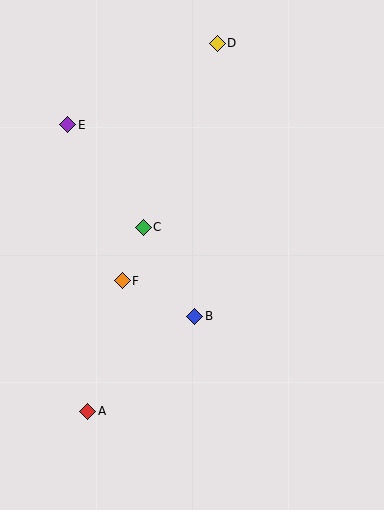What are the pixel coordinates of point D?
Point D is at (217, 43).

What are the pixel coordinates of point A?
Point A is at (88, 411).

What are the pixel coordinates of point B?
Point B is at (195, 316).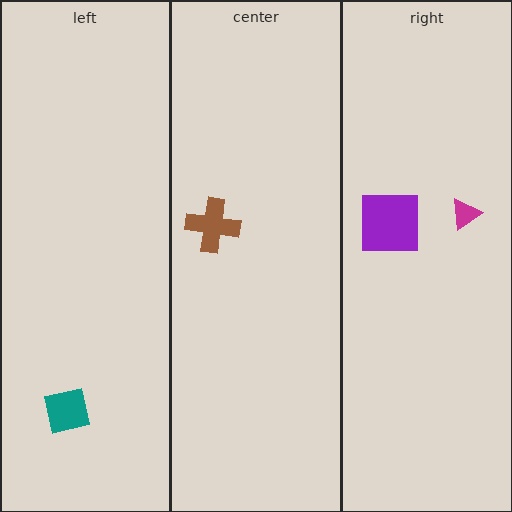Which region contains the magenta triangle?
The right region.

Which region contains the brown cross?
The center region.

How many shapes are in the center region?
1.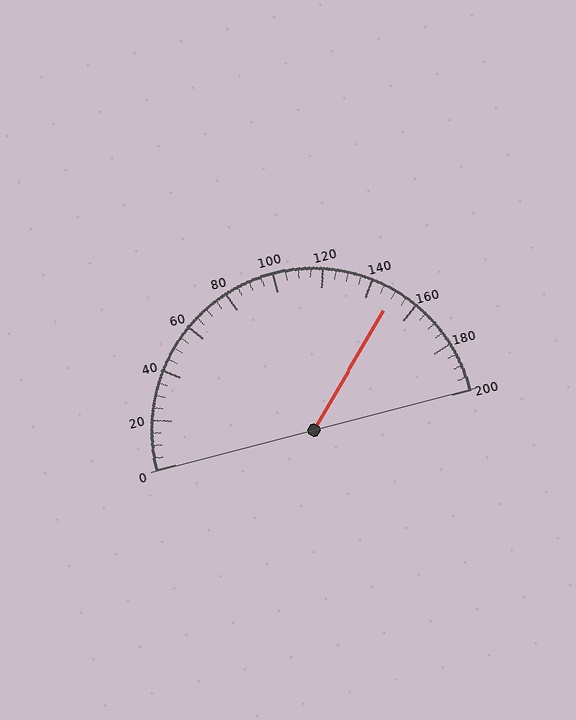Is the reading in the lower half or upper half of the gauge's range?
The reading is in the upper half of the range (0 to 200).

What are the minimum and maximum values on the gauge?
The gauge ranges from 0 to 200.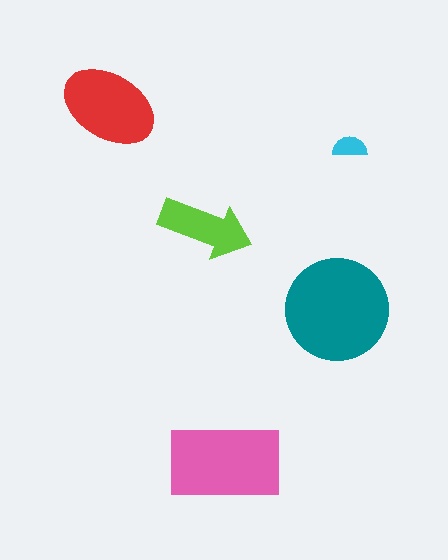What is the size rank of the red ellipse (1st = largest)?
3rd.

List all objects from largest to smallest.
The teal circle, the pink rectangle, the red ellipse, the lime arrow, the cyan semicircle.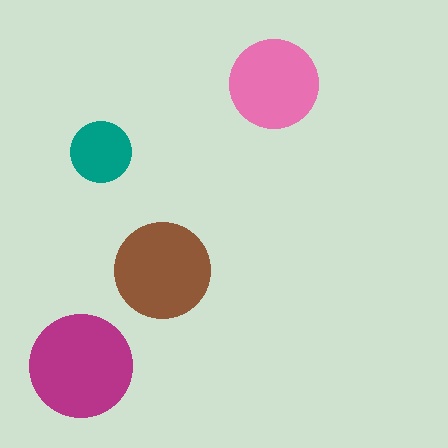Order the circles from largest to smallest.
the magenta one, the brown one, the pink one, the teal one.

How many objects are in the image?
There are 4 objects in the image.